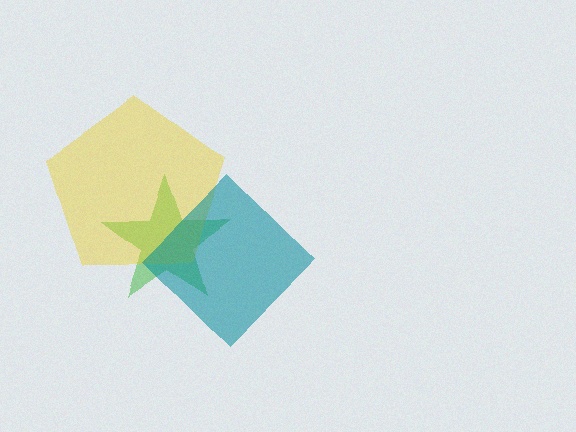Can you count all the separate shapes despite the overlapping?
Yes, there are 3 separate shapes.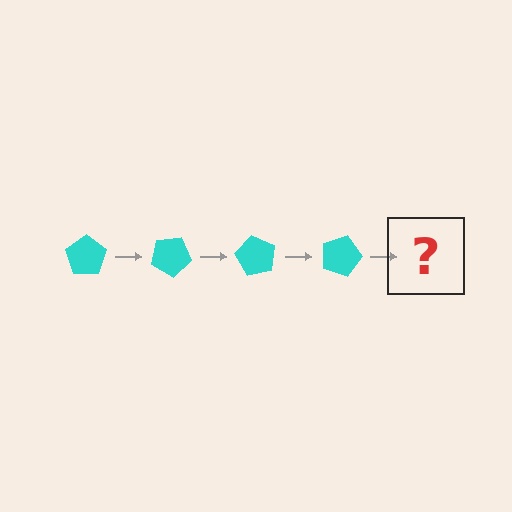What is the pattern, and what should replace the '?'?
The pattern is that the pentagon rotates 30 degrees each step. The '?' should be a cyan pentagon rotated 120 degrees.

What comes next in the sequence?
The next element should be a cyan pentagon rotated 120 degrees.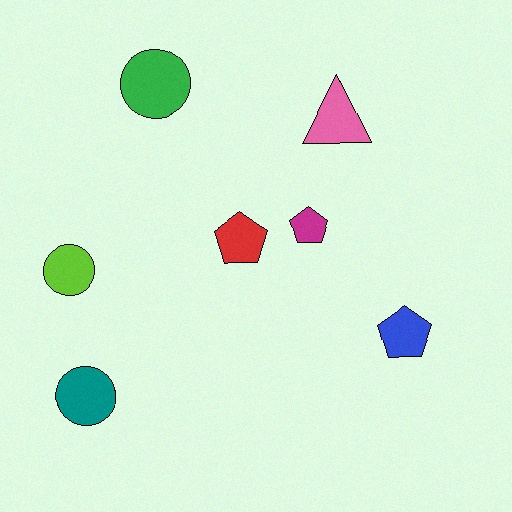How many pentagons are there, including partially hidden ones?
There are 3 pentagons.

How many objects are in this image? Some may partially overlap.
There are 7 objects.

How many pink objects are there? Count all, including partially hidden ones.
There is 1 pink object.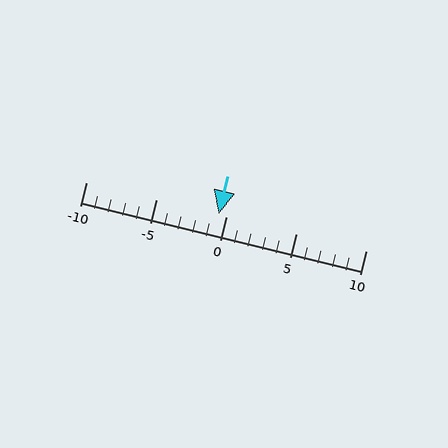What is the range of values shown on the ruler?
The ruler shows values from -10 to 10.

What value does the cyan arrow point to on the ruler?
The cyan arrow points to approximately 0.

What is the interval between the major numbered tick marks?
The major tick marks are spaced 5 units apart.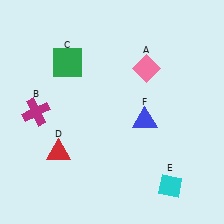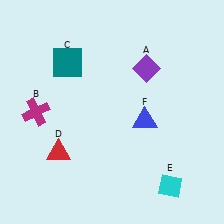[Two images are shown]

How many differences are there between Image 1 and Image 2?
There are 2 differences between the two images.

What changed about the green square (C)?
In Image 1, C is green. In Image 2, it changed to teal.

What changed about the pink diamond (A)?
In Image 1, A is pink. In Image 2, it changed to purple.